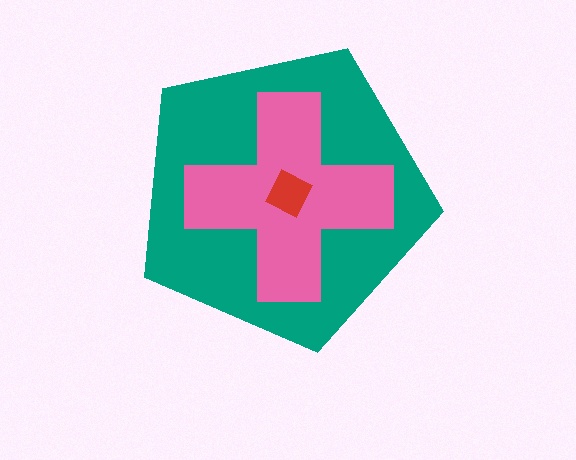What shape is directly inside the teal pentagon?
The pink cross.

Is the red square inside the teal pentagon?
Yes.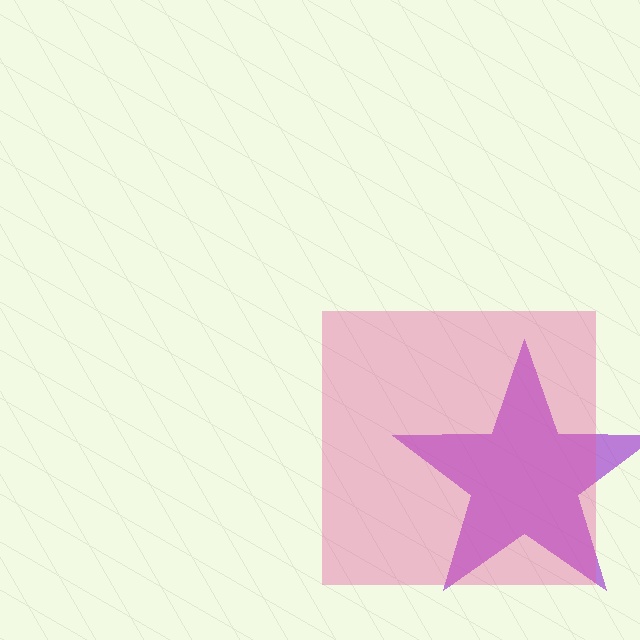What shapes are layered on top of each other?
The layered shapes are: a purple star, a pink square.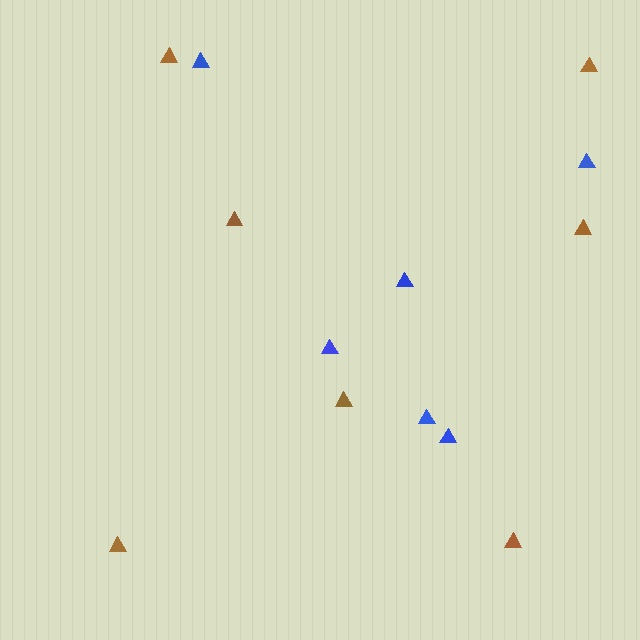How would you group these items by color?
There are 2 groups: one group of blue triangles (6) and one group of brown triangles (7).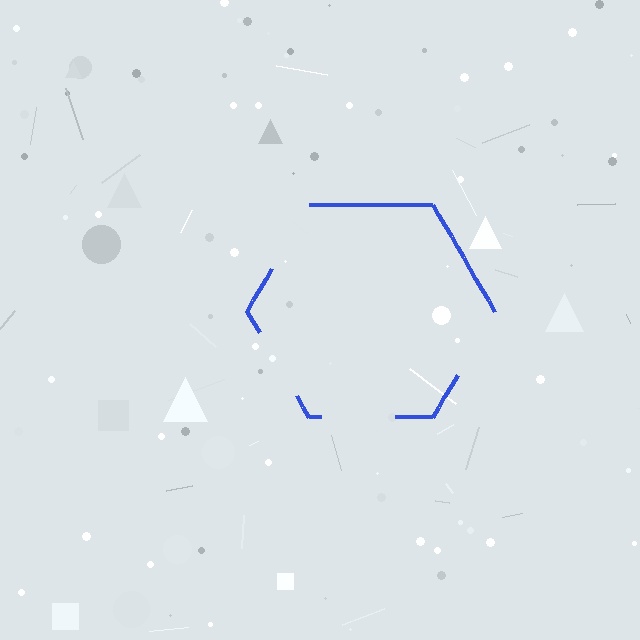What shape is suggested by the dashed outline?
The dashed outline suggests a hexagon.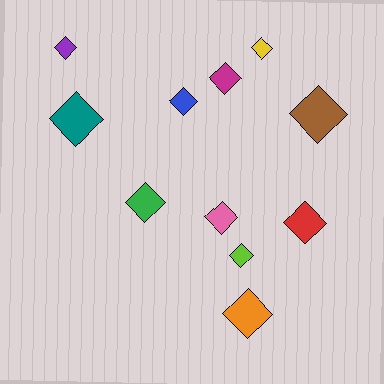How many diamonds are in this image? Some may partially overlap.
There are 11 diamonds.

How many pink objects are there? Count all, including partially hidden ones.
There is 1 pink object.